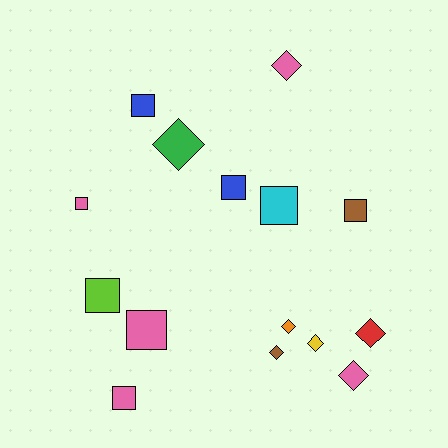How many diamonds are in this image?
There are 7 diamonds.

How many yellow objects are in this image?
There is 1 yellow object.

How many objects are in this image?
There are 15 objects.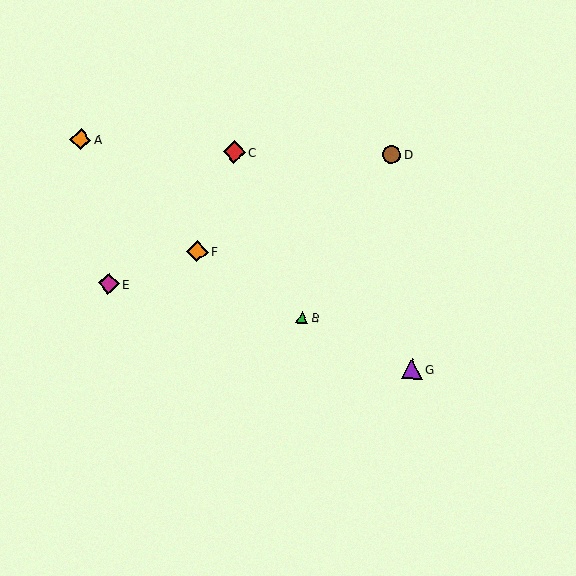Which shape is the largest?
The red diamond (labeled C) is the largest.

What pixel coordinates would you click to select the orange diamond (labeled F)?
Click at (197, 252) to select the orange diamond F.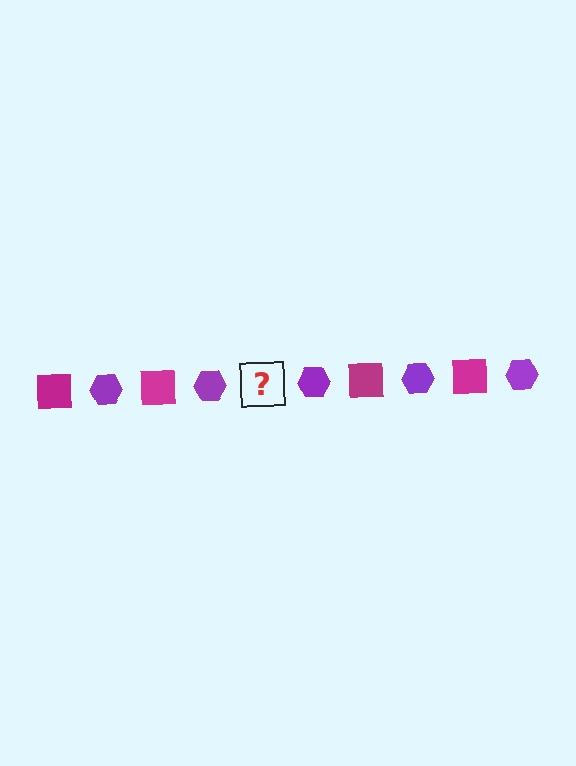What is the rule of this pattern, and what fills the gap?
The rule is that the pattern alternates between magenta square and purple hexagon. The gap should be filled with a magenta square.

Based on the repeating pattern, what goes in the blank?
The blank should be a magenta square.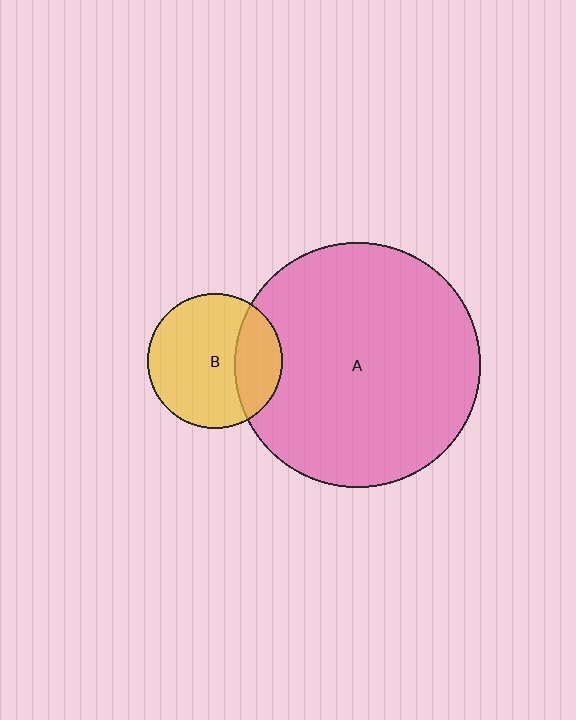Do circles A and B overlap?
Yes.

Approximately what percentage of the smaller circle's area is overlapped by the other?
Approximately 25%.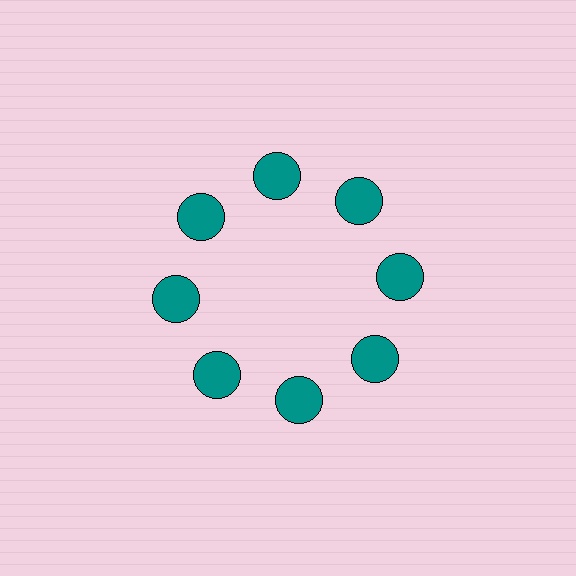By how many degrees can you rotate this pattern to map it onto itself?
The pattern maps onto itself every 45 degrees of rotation.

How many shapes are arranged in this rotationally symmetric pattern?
There are 8 shapes, arranged in 8 groups of 1.